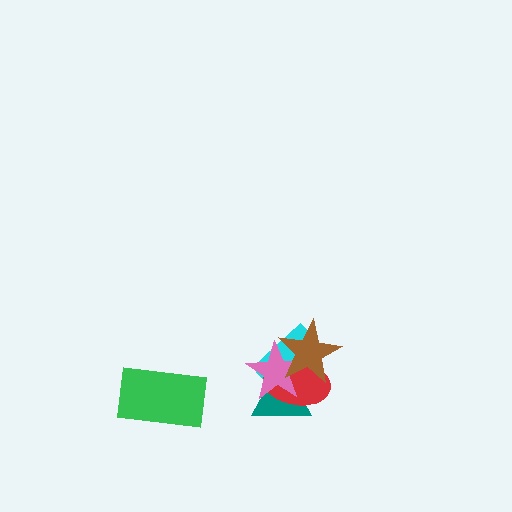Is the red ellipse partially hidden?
Yes, it is partially covered by another shape.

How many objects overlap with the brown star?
4 objects overlap with the brown star.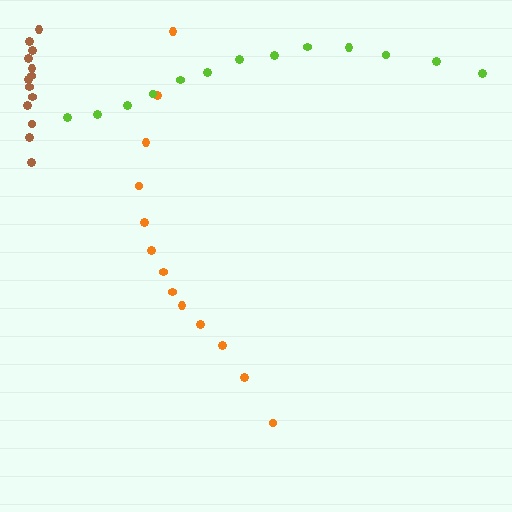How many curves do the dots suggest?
There are 3 distinct paths.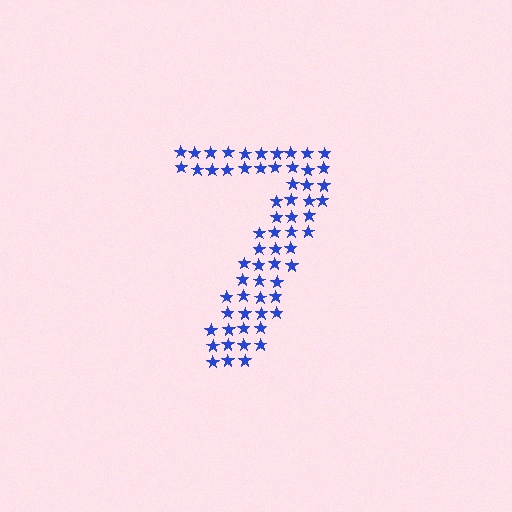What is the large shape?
The large shape is the digit 7.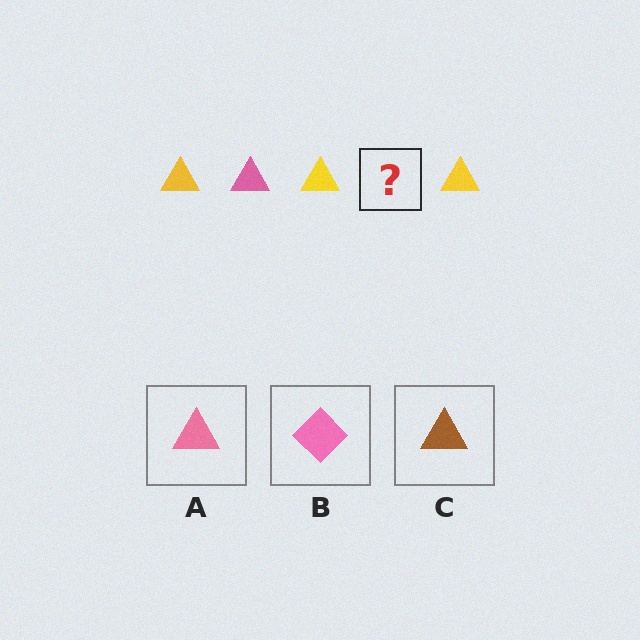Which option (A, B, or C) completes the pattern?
A.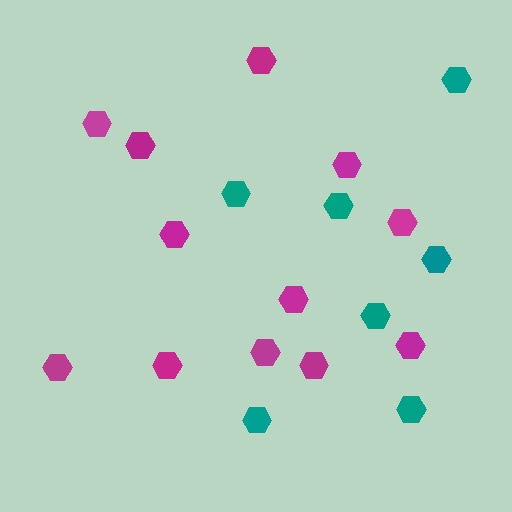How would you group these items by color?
There are 2 groups: one group of magenta hexagons (12) and one group of teal hexagons (7).